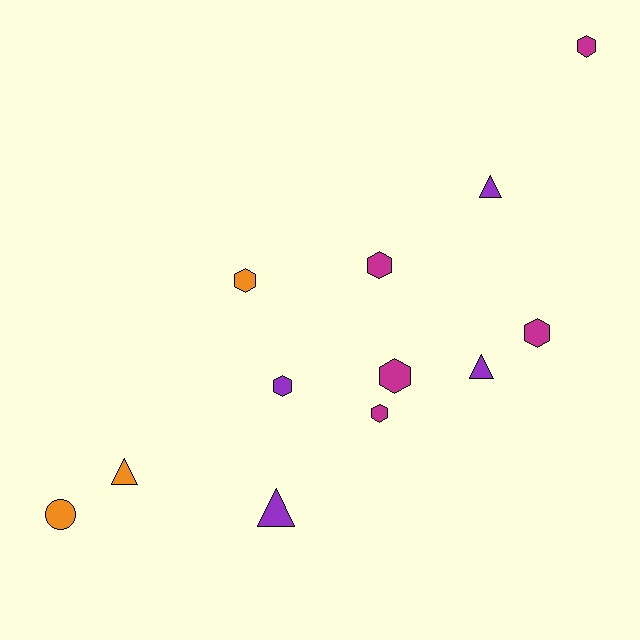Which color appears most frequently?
Magenta, with 5 objects.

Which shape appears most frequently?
Hexagon, with 7 objects.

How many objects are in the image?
There are 12 objects.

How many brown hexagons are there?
There are no brown hexagons.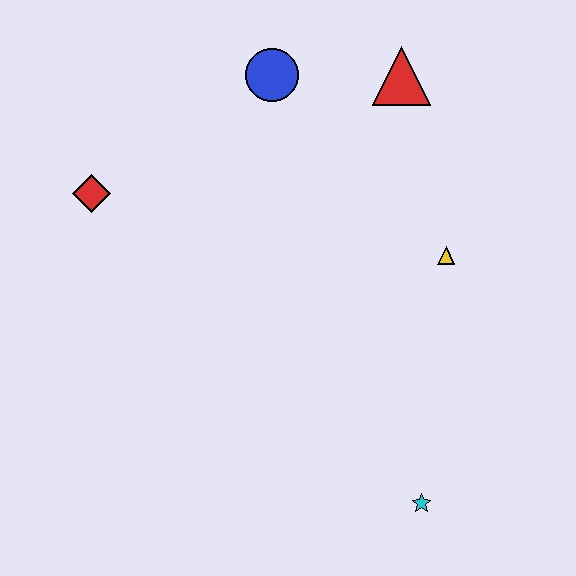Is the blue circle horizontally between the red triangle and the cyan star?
No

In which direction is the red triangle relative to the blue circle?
The red triangle is to the right of the blue circle.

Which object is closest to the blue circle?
The red triangle is closest to the blue circle.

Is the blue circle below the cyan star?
No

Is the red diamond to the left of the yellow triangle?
Yes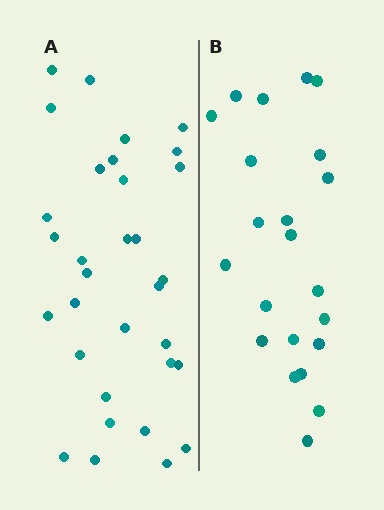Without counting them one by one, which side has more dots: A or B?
Region A (the left region) has more dots.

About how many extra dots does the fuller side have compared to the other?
Region A has roughly 10 or so more dots than region B.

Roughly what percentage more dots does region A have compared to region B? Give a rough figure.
About 45% more.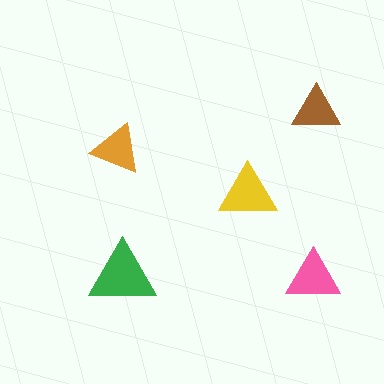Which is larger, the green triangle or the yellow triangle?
The green one.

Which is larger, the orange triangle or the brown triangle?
The orange one.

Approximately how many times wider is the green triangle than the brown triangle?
About 1.5 times wider.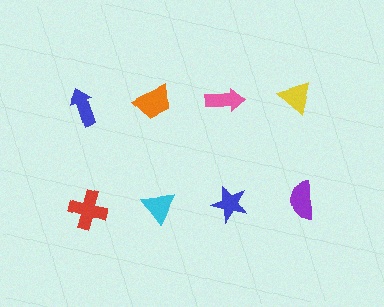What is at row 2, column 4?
A purple semicircle.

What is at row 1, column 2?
An orange trapezoid.